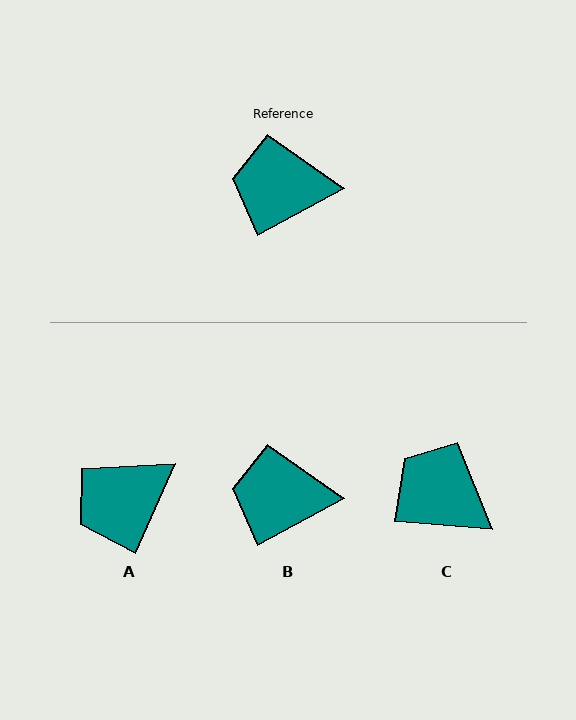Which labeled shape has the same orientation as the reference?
B.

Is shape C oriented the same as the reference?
No, it is off by about 34 degrees.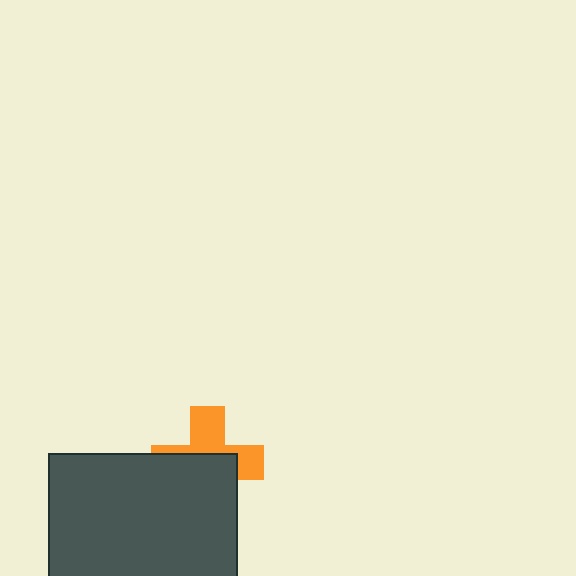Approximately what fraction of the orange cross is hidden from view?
Roughly 55% of the orange cross is hidden behind the dark gray rectangle.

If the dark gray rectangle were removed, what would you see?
You would see the complete orange cross.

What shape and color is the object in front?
The object in front is a dark gray rectangle.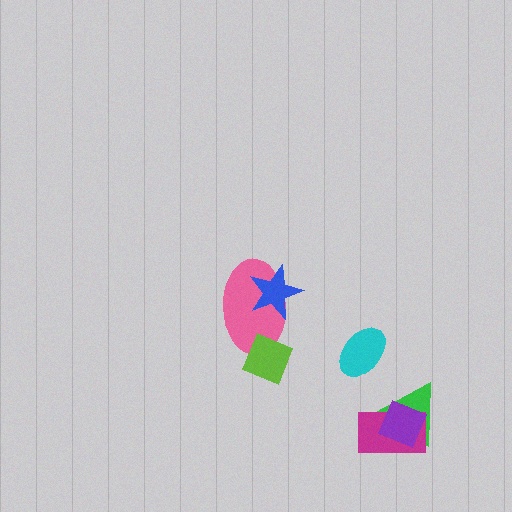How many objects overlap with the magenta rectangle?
2 objects overlap with the magenta rectangle.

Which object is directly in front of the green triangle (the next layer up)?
The magenta rectangle is directly in front of the green triangle.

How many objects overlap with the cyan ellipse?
0 objects overlap with the cyan ellipse.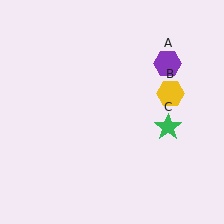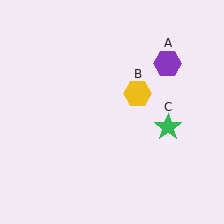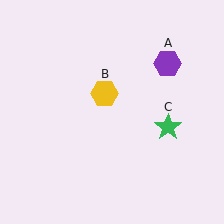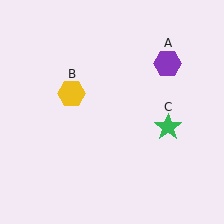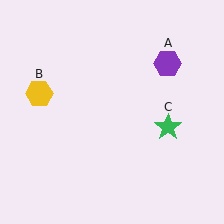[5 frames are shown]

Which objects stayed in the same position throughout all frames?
Purple hexagon (object A) and green star (object C) remained stationary.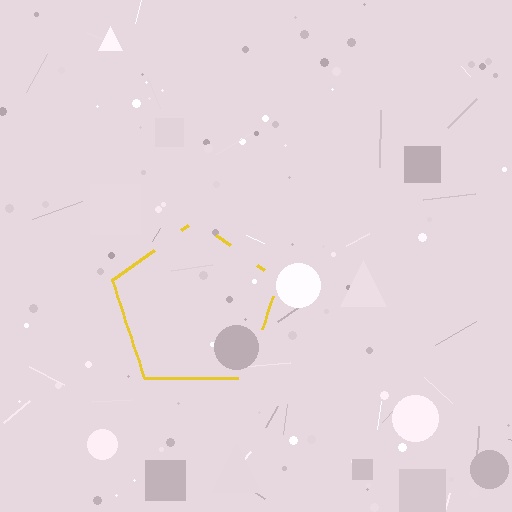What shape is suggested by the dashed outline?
The dashed outline suggests a pentagon.